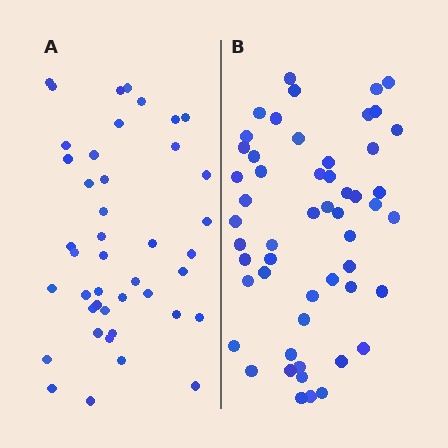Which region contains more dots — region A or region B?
Region B (the right region) has more dots.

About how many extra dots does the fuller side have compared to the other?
Region B has roughly 10 or so more dots than region A.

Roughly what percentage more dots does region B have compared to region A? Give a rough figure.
About 25% more.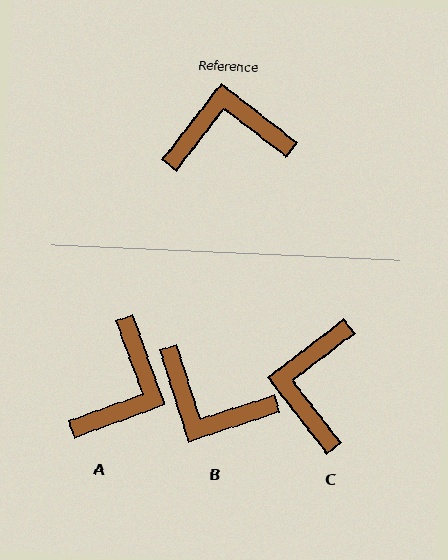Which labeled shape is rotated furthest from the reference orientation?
B, about 146 degrees away.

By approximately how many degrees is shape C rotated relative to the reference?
Approximately 76 degrees counter-clockwise.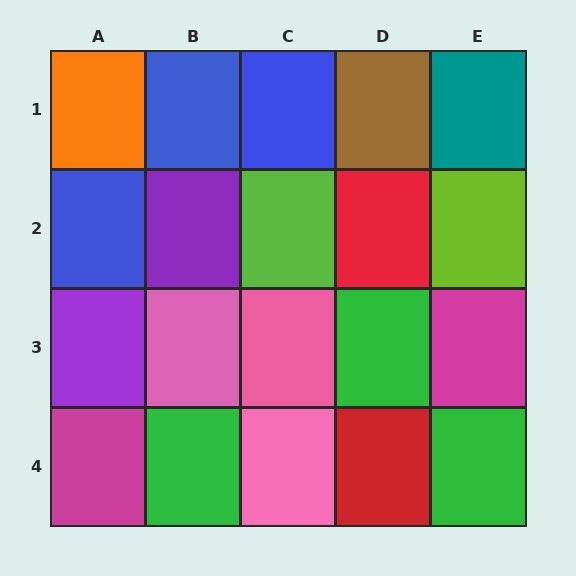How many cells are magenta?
2 cells are magenta.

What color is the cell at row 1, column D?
Brown.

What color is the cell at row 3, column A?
Purple.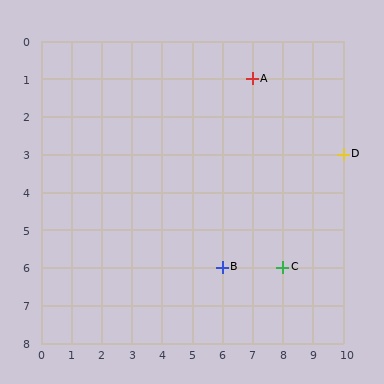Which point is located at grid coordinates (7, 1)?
Point A is at (7, 1).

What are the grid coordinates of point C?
Point C is at grid coordinates (8, 6).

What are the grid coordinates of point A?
Point A is at grid coordinates (7, 1).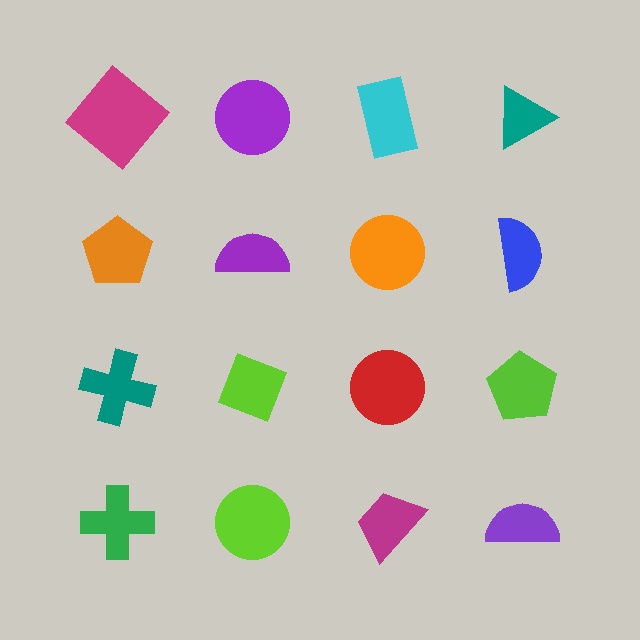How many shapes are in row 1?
4 shapes.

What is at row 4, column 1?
A green cross.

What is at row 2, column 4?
A blue semicircle.